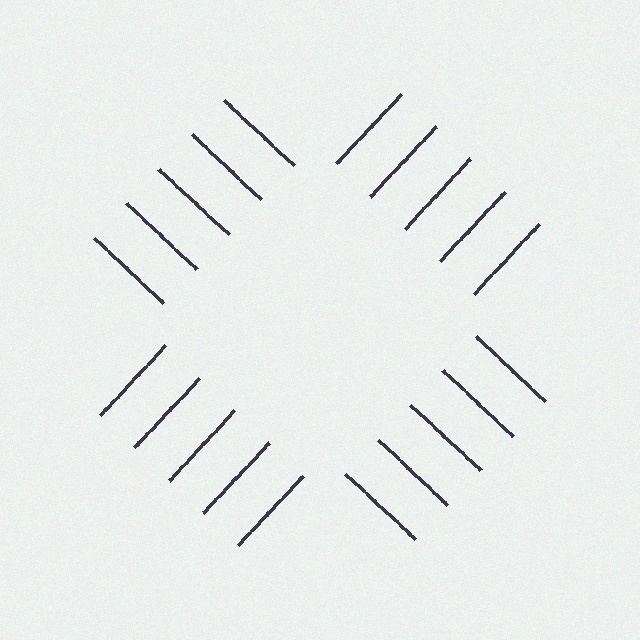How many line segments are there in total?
20 — 5 along each of the 4 edges.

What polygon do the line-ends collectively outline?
An illusory square — the line segments terminate on its edges but no continuous stroke is drawn.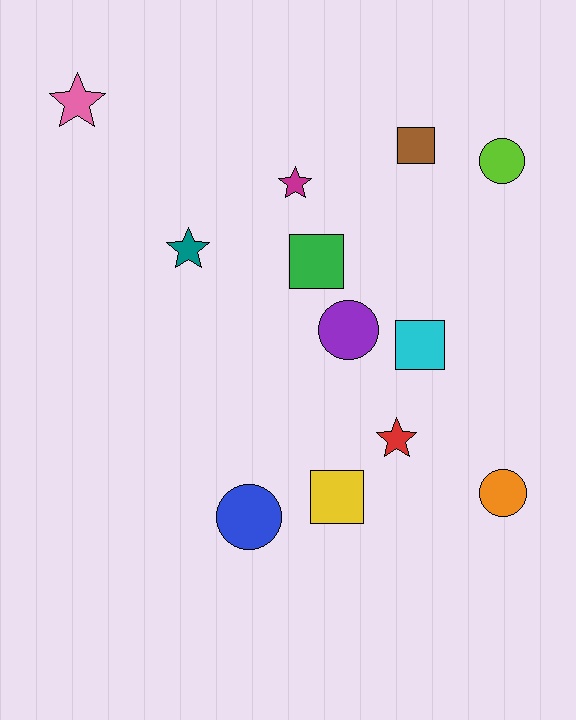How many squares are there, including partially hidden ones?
There are 4 squares.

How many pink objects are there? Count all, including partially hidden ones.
There is 1 pink object.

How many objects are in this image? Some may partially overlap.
There are 12 objects.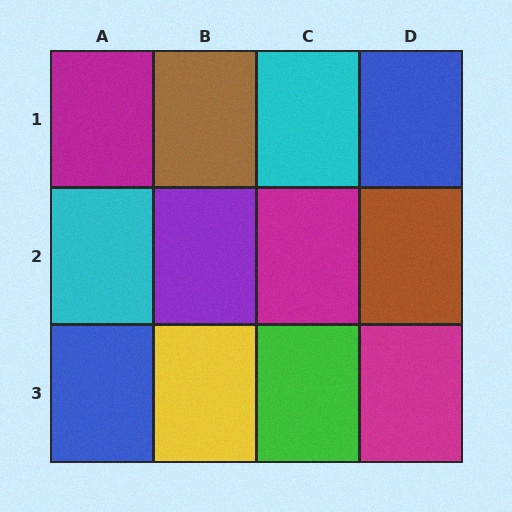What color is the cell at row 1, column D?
Blue.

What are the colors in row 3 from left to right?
Blue, yellow, green, magenta.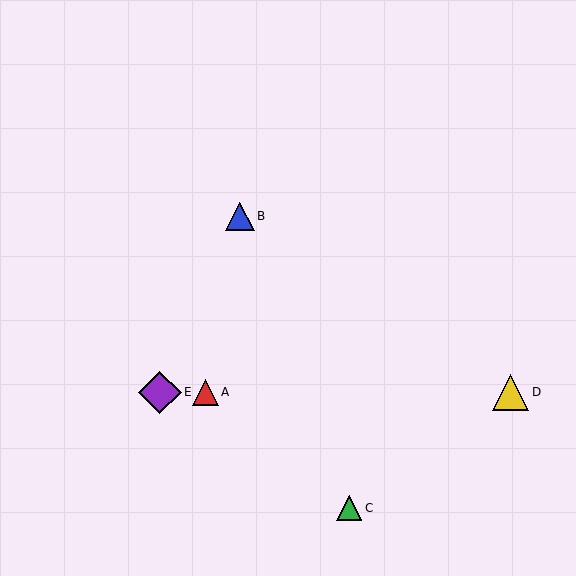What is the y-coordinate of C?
Object C is at y≈508.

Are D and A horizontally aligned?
Yes, both are at y≈392.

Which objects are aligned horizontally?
Objects A, D, E are aligned horizontally.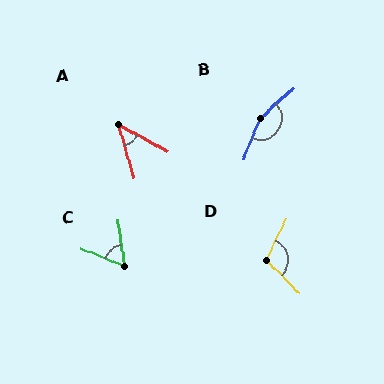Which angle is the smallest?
A, at approximately 44 degrees.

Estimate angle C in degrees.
Approximately 60 degrees.